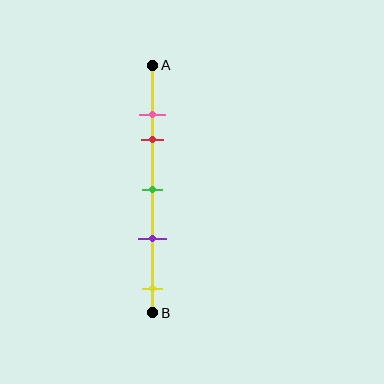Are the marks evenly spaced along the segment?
No, the marks are not evenly spaced.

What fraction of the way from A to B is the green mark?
The green mark is approximately 50% (0.5) of the way from A to B.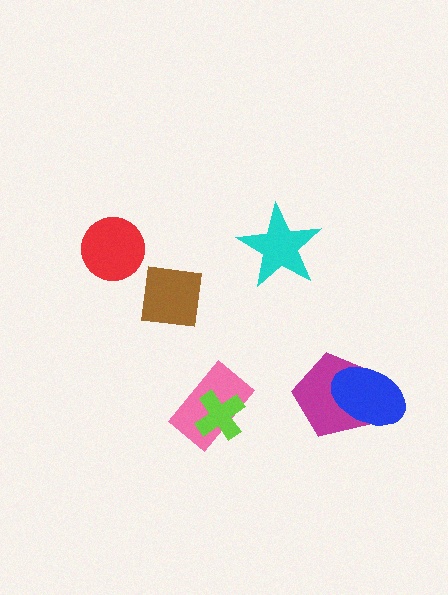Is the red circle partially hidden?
No, no other shape covers it.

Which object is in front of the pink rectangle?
The lime cross is in front of the pink rectangle.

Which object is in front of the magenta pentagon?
The blue ellipse is in front of the magenta pentagon.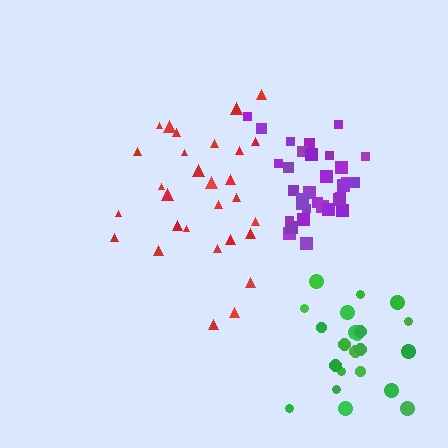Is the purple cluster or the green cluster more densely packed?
Purple.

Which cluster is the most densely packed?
Purple.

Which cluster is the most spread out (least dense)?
Green.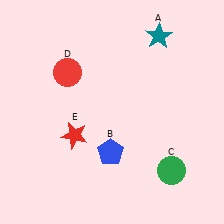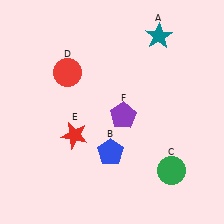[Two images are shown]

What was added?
A purple pentagon (F) was added in Image 2.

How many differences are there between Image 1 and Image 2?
There is 1 difference between the two images.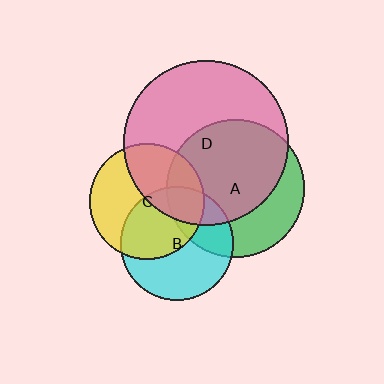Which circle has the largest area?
Circle D (pink).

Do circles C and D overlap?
Yes.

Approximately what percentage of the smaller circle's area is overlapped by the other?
Approximately 40%.